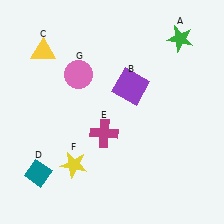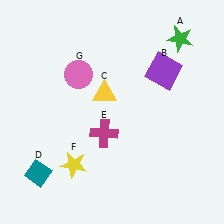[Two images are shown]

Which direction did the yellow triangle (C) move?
The yellow triangle (C) moved right.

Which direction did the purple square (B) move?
The purple square (B) moved right.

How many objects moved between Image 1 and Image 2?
2 objects moved between the two images.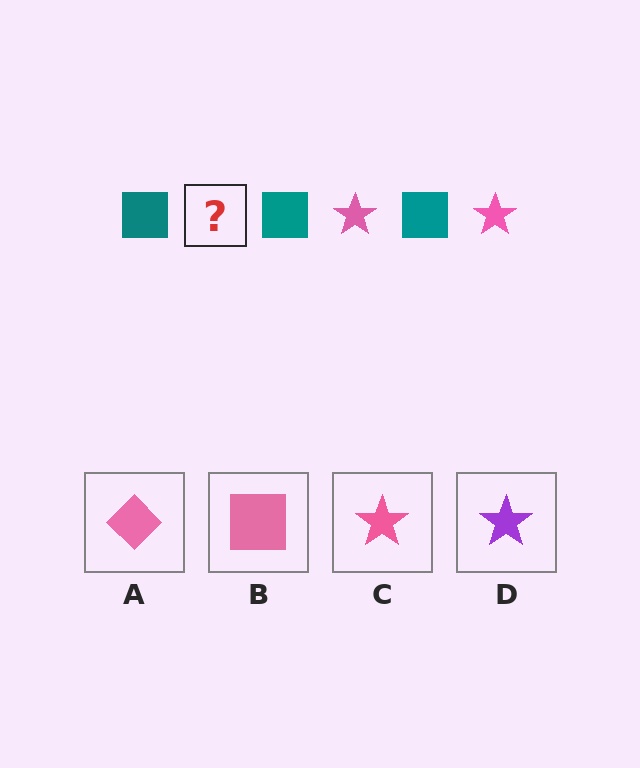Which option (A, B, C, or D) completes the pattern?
C.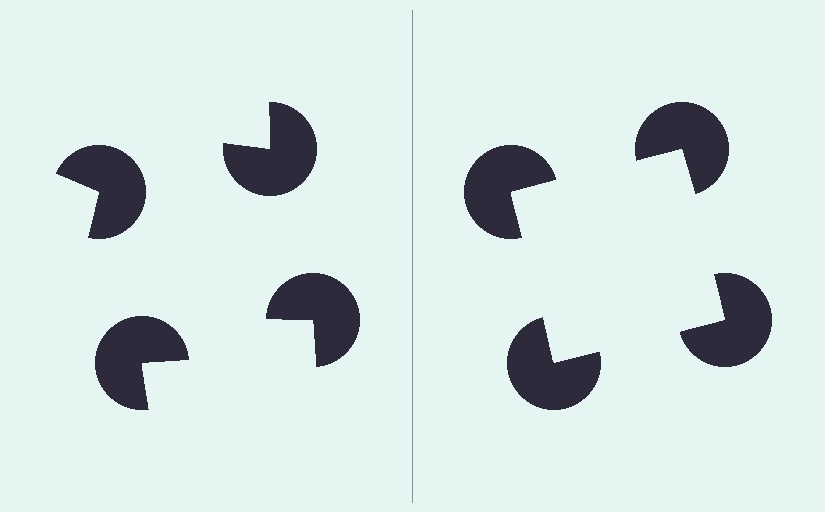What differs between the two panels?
The pac-man discs are positioned identically on both sides; only the wedge orientations differ. On the right they align to a square; on the left they are misaligned.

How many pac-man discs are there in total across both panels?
8 — 4 on each side.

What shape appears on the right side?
An illusory square.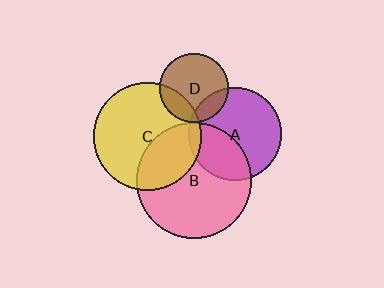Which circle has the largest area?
Circle B (pink).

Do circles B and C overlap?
Yes.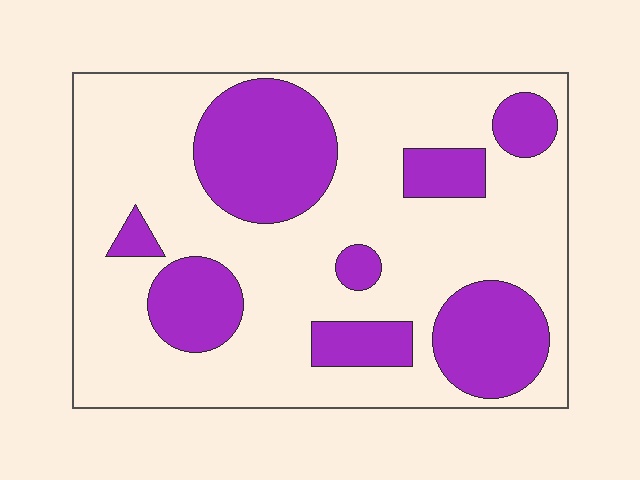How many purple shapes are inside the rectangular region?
8.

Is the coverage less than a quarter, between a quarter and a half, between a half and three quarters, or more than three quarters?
Between a quarter and a half.